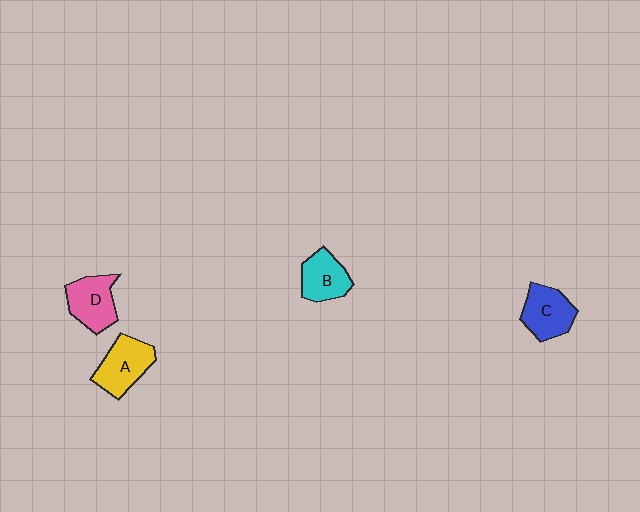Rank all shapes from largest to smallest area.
From largest to smallest: A (yellow), D (pink), C (blue), B (cyan).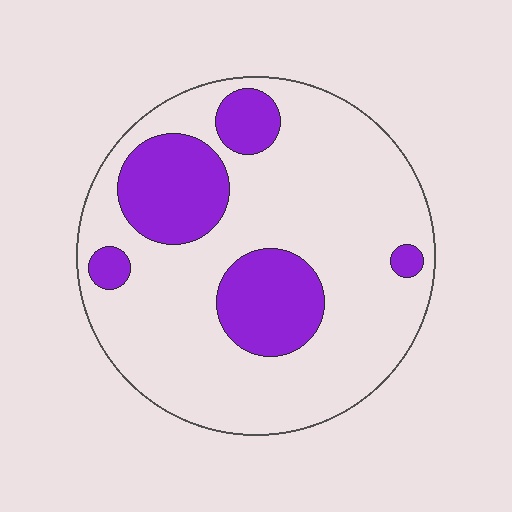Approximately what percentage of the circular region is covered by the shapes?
Approximately 25%.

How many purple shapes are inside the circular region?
5.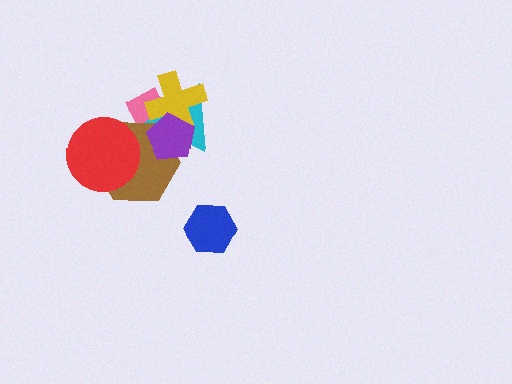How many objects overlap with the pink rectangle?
4 objects overlap with the pink rectangle.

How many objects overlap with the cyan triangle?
4 objects overlap with the cyan triangle.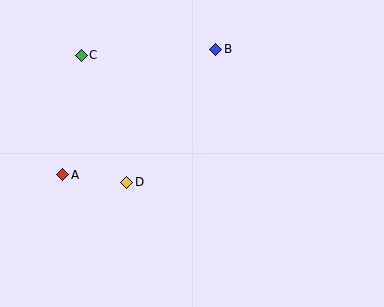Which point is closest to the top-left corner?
Point C is closest to the top-left corner.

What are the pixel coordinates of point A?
Point A is at (63, 175).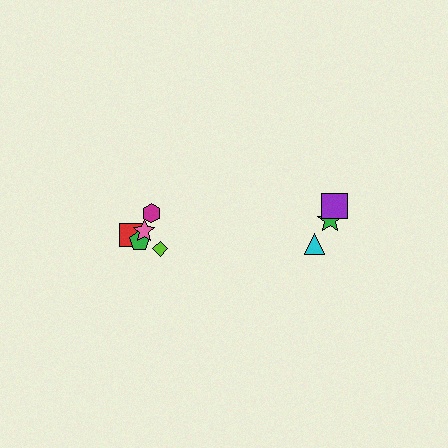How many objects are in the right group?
There are 3 objects.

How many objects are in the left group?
There are 5 objects.